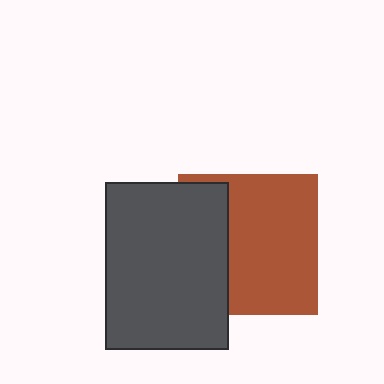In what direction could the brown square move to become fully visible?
The brown square could move right. That would shift it out from behind the dark gray rectangle entirely.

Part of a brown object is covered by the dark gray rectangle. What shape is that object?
It is a square.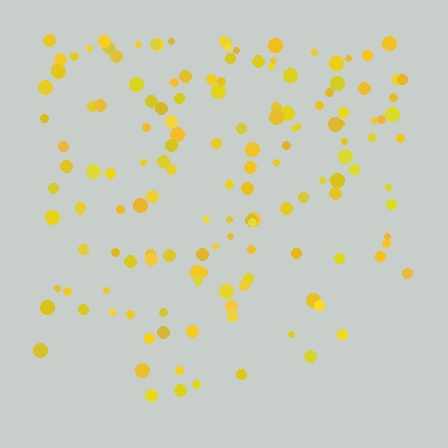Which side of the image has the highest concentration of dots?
The top.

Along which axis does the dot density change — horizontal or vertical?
Vertical.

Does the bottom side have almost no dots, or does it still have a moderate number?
Still a moderate number, just noticeably fewer than the top.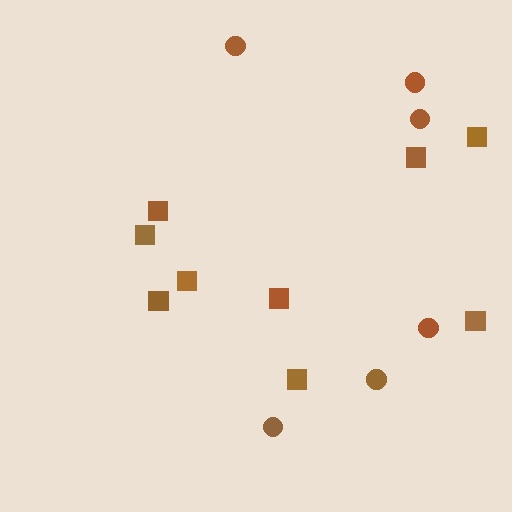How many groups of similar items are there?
There are 2 groups: one group of circles (6) and one group of squares (9).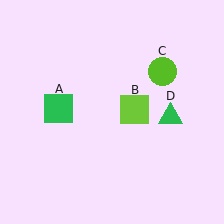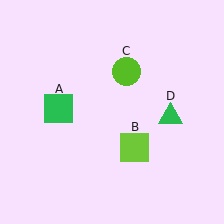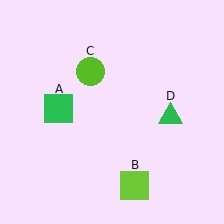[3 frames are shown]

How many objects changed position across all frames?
2 objects changed position: lime square (object B), lime circle (object C).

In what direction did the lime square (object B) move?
The lime square (object B) moved down.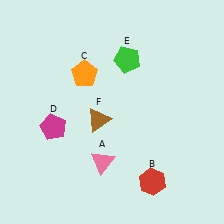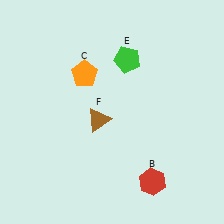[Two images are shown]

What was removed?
The magenta pentagon (D), the pink triangle (A) were removed in Image 2.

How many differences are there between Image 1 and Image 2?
There are 2 differences between the two images.